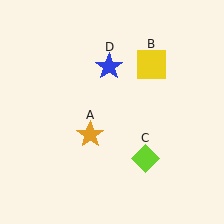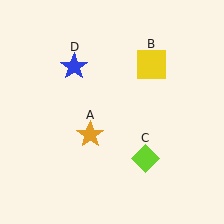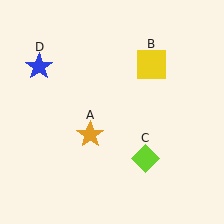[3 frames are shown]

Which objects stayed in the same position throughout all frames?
Orange star (object A) and yellow square (object B) and lime diamond (object C) remained stationary.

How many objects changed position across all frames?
1 object changed position: blue star (object D).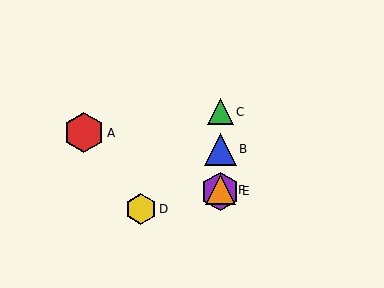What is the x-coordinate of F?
Object F is at x≈220.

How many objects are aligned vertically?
4 objects (B, C, E, F) are aligned vertically.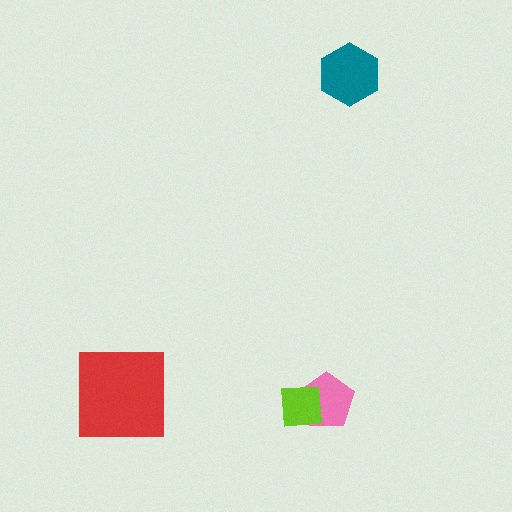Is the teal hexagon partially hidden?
No, no other shape covers it.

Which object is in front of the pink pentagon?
The lime square is in front of the pink pentagon.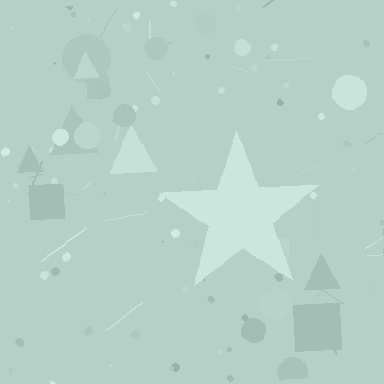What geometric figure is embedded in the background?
A star is embedded in the background.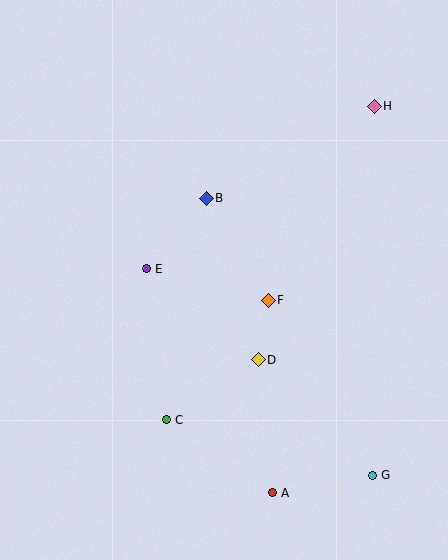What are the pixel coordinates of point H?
Point H is at (374, 106).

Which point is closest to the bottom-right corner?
Point G is closest to the bottom-right corner.